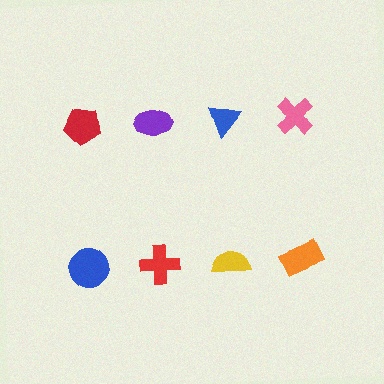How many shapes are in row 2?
4 shapes.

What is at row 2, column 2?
A red cross.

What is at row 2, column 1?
A blue circle.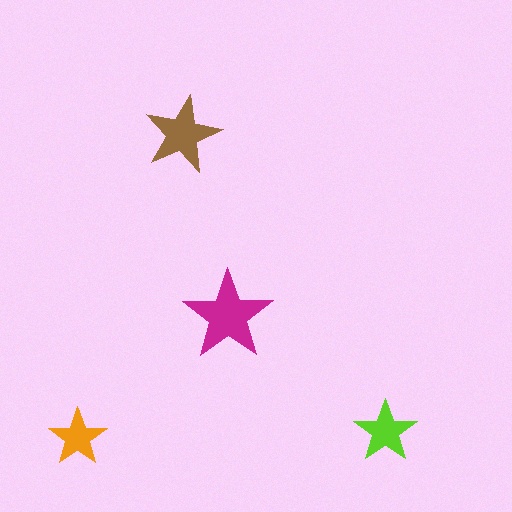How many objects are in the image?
There are 4 objects in the image.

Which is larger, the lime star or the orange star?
The lime one.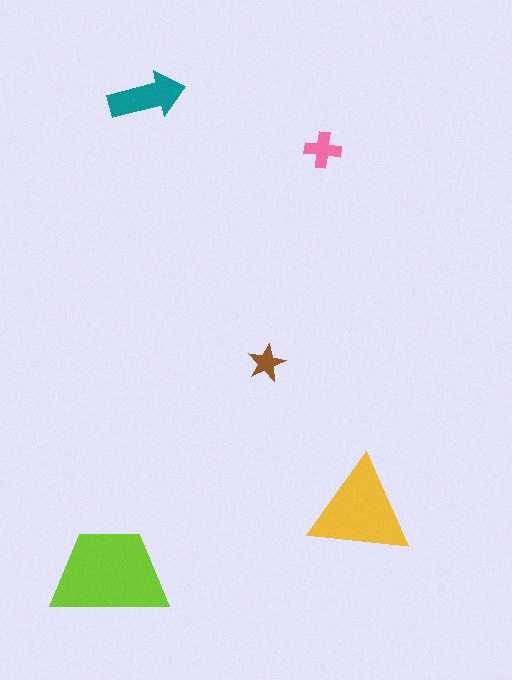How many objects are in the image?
There are 5 objects in the image.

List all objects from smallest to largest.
The brown star, the pink cross, the teal arrow, the yellow triangle, the lime trapezoid.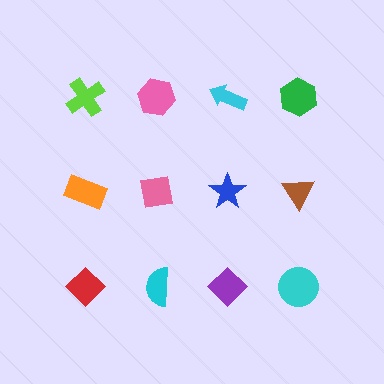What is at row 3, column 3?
A purple diamond.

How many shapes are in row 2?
4 shapes.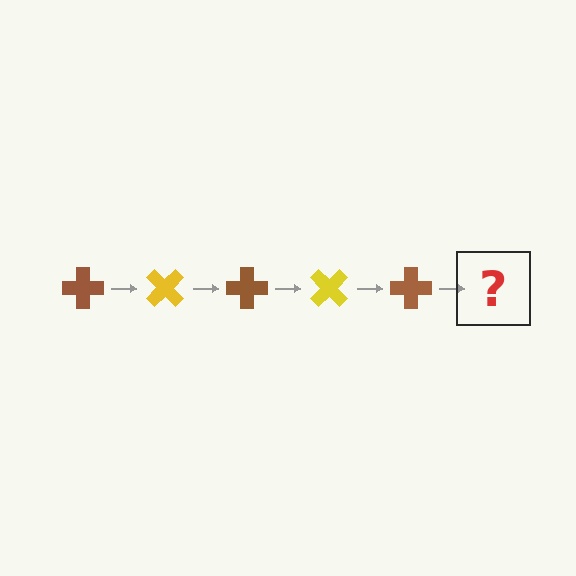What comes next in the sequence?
The next element should be a yellow cross, rotated 225 degrees from the start.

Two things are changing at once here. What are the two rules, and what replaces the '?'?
The two rules are that it rotates 45 degrees each step and the color cycles through brown and yellow. The '?' should be a yellow cross, rotated 225 degrees from the start.